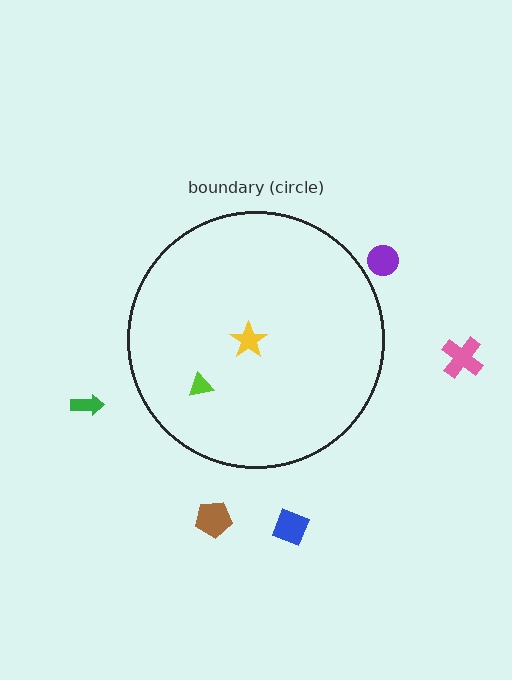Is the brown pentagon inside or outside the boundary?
Outside.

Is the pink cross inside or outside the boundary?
Outside.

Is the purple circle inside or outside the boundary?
Outside.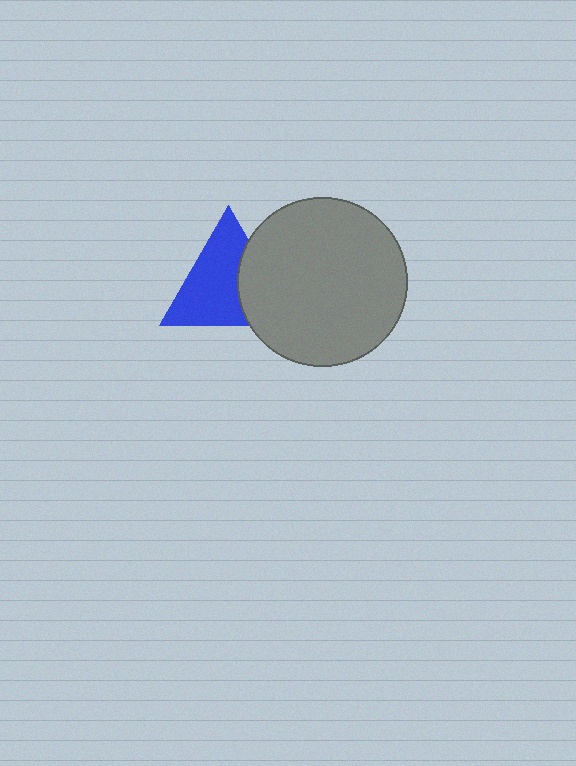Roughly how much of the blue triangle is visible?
Most of it is visible (roughly 67%).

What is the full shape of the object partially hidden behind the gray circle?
The partially hidden object is a blue triangle.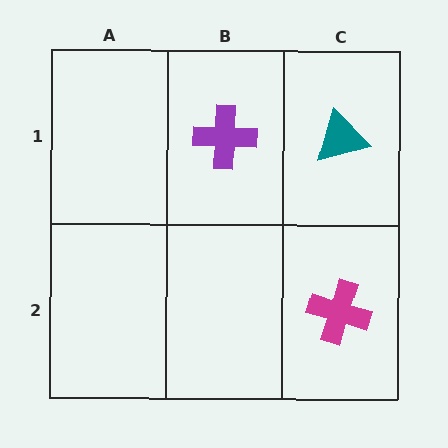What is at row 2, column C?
A magenta cross.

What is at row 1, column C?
A teal triangle.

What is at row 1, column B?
A purple cross.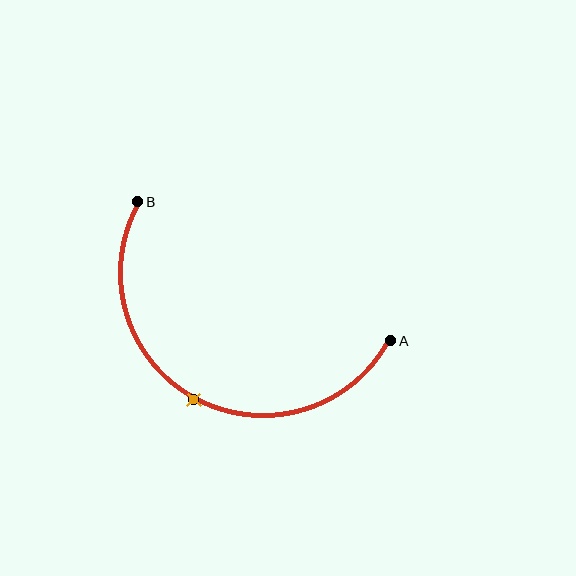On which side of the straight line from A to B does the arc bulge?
The arc bulges below the straight line connecting A and B.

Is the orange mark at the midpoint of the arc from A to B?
Yes. The orange mark lies on the arc at equal arc-length from both A and B — it is the arc midpoint.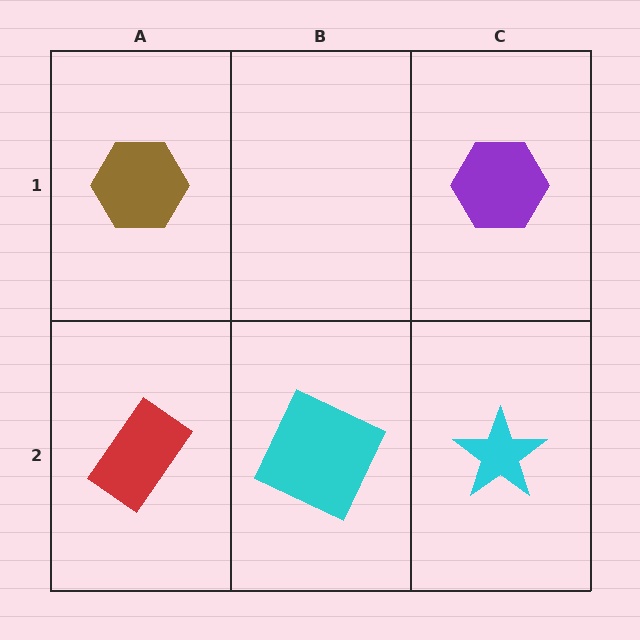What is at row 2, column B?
A cyan square.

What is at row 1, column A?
A brown hexagon.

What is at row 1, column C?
A purple hexagon.